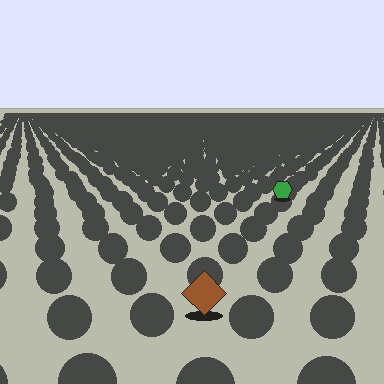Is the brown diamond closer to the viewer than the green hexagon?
Yes. The brown diamond is closer — you can tell from the texture gradient: the ground texture is coarser near it.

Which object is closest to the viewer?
The brown diamond is closest. The texture marks near it are larger and more spread out.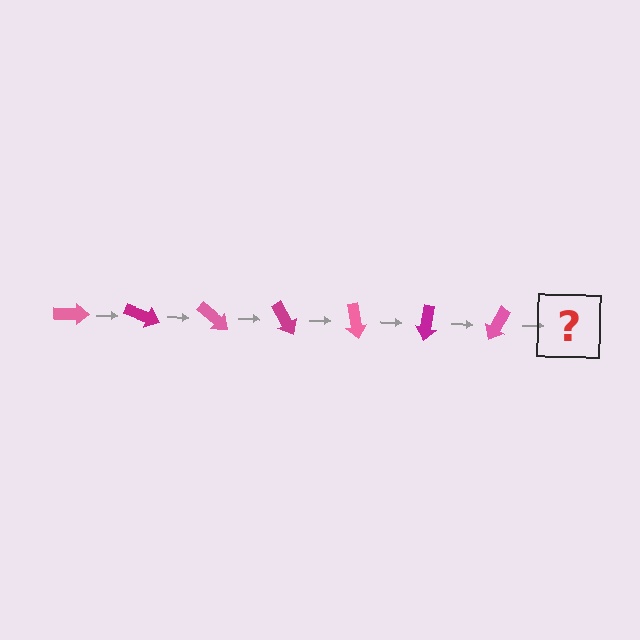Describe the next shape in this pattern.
It should be a magenta arrow, rotated 140 degrees from the start.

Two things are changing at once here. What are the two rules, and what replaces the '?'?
The two rules are that it rotates 20 degrees each step and the color cycles through pink and magenta. The '?' should be a magenta arrow, rotated 140 degrees from the start.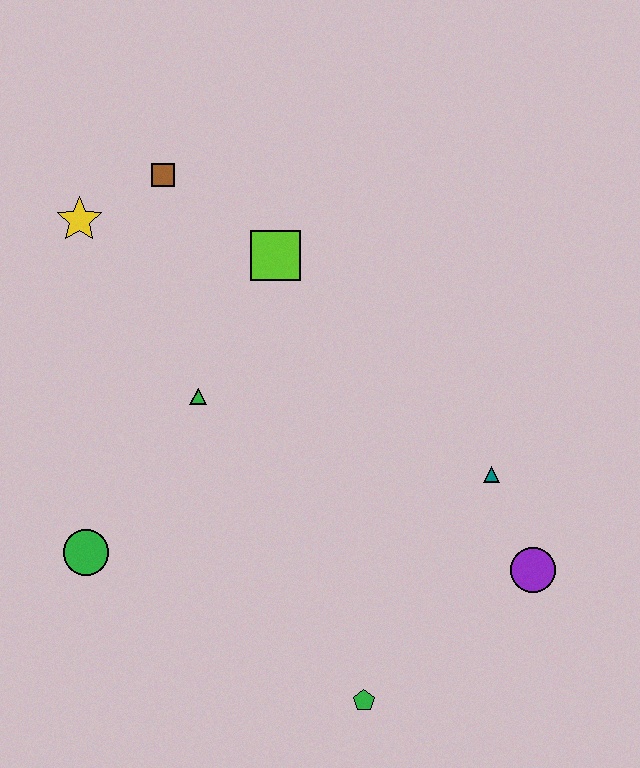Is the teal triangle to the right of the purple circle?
No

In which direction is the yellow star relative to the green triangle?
The yellow star is above the green triangle.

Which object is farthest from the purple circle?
The yellow star is farthest from the purple circle.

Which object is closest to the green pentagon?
The purple circle is closest to the green pentagon.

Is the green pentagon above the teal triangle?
No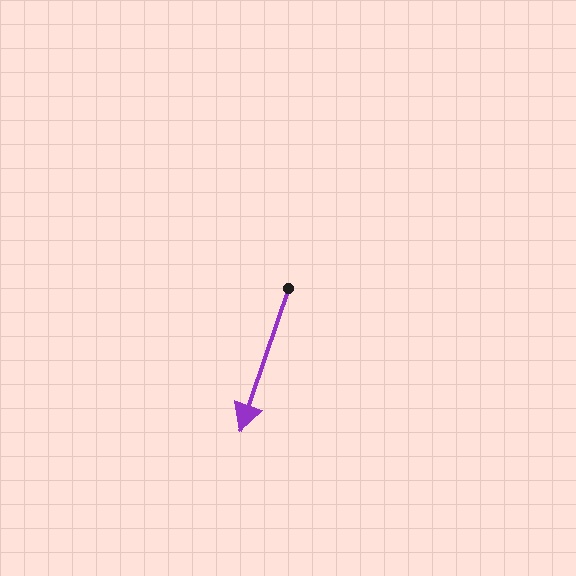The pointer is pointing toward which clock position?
Roughly 7 o'clock.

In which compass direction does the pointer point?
South.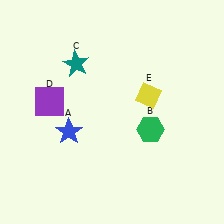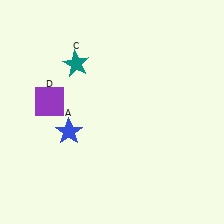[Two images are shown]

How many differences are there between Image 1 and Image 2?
There are 2 differences between the two images.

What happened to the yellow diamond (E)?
The yellow diamond (E) was removed in Image 2. It was in the top-right area of Image 1.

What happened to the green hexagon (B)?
The green hexagon (B) was removed in Image 2. It was in the bottom-right area of Image 1.